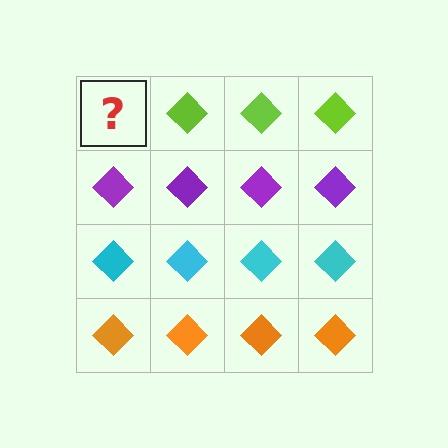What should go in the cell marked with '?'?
The missing cell should contain a lime diamond.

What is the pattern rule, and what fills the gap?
The rule is that each row has a consistent color. The gap should be filled with a lime diamond.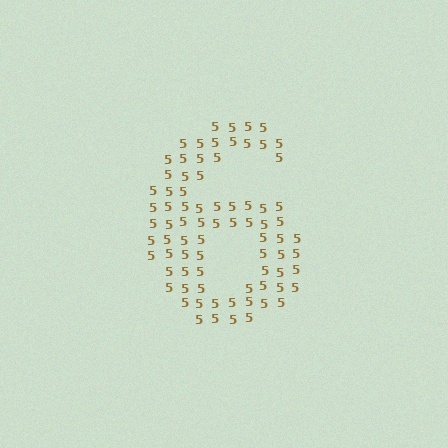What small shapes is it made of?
It is made of small digit 5's.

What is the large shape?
The large shape is the digit 6.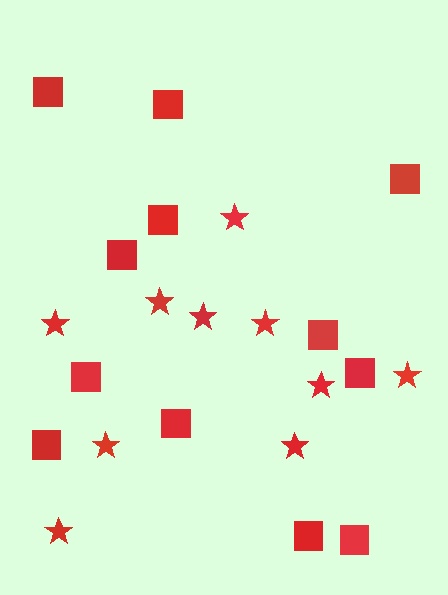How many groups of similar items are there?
There are 2 groups: one group of squares (12) and one group of stars (10).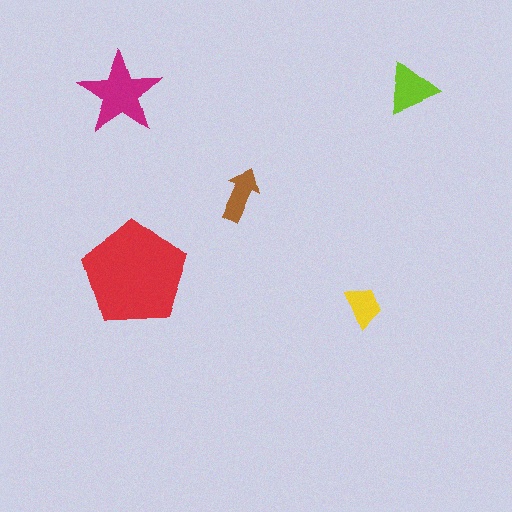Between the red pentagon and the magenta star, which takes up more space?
The red pentagon.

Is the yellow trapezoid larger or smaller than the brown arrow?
Smaller.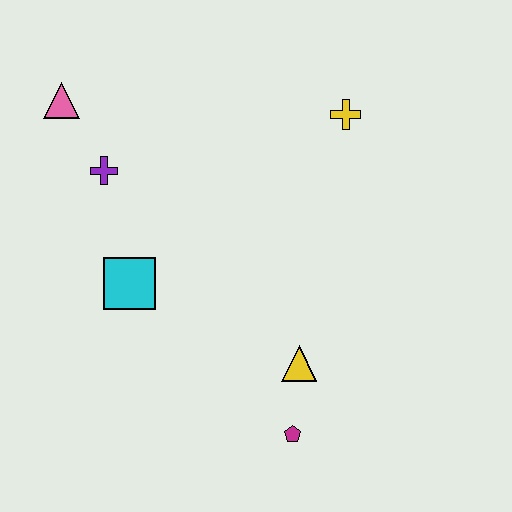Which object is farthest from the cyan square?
The yellow cross is farthest from the cyan square.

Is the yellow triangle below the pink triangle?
Yes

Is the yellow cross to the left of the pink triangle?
No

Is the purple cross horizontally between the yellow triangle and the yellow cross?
No